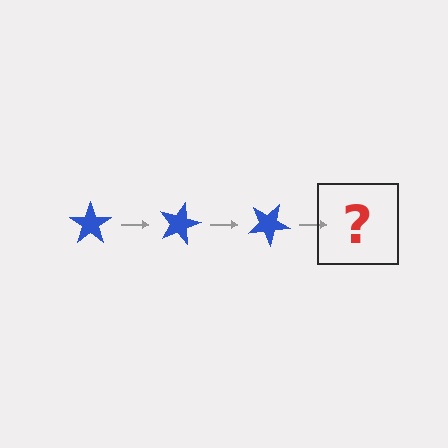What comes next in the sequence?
The next element should be a blue star rotated 45 degrees.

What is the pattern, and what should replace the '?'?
The pattern is that the star rotates 15 degrees each step. The '?' should be a blue star rotated 45 degrees.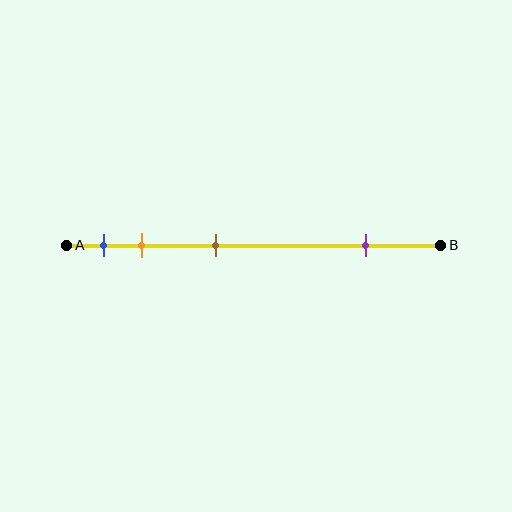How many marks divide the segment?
There are 4 marks dividing the segment.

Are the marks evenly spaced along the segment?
No, the marks are not evenly spaced.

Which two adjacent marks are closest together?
The blue and orange marks are the closest adjacent pair.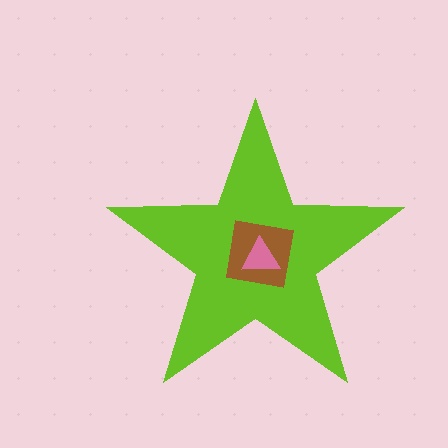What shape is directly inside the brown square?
The pink triangle.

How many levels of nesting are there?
3.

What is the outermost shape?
The lime star.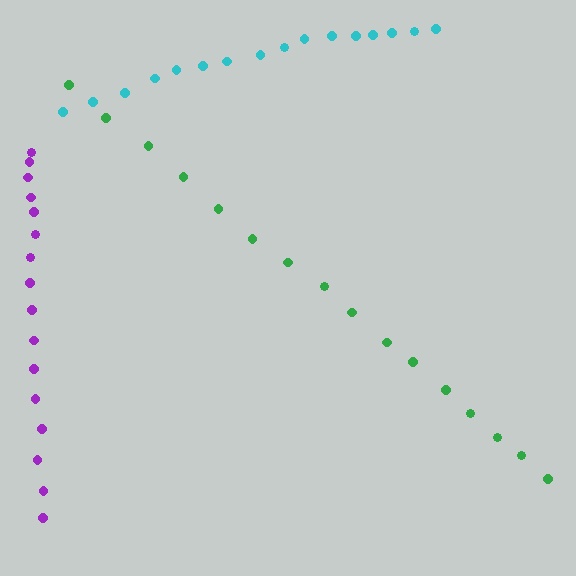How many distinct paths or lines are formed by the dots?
There are 3 distinct paths.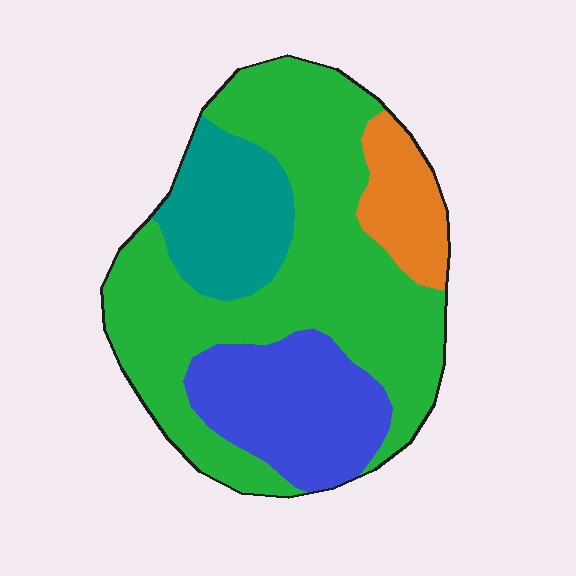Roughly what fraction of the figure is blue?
Blue takes up about one fifth (1/5) of the figure.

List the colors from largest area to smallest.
From largest to smallest: green, blue, teal, orange.